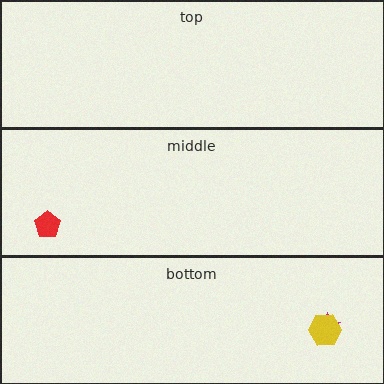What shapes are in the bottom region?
The magenta star, the yellow hexagon.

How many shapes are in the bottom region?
2.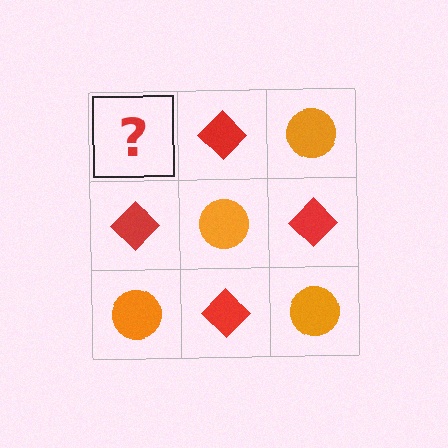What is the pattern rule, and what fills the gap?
The rule is that it alternates orange circle and red diamond in a checkerboard pattern. The gap should be filled with an orange circle.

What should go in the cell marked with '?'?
The missing cell should contain an orange circle.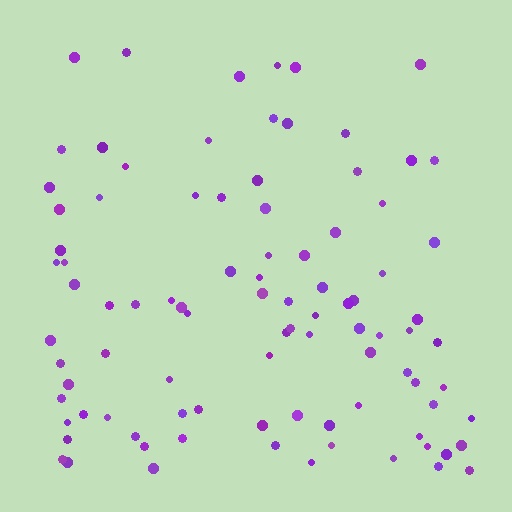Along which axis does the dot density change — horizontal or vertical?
Vertical.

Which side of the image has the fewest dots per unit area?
The top.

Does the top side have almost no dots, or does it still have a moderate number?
Still a moderate number, just noticeably fewer than the bottom.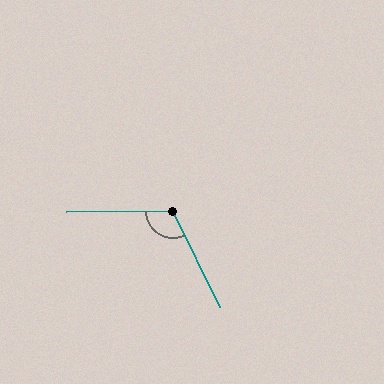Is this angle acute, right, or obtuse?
It is obtuse.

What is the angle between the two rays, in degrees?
Approximately 115 degrees.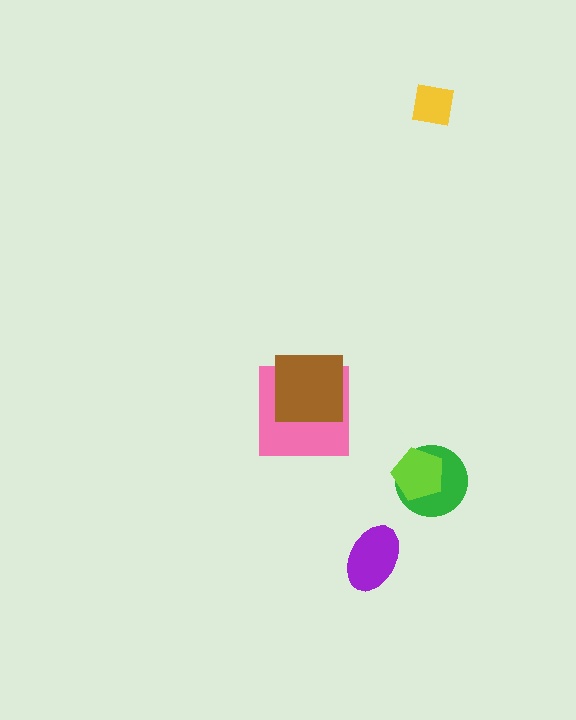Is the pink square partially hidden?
Yes, it is partially covered by another shape.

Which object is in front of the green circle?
The lime pentagon is in front of the green circle.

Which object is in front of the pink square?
The brown square is in front of the pink square.